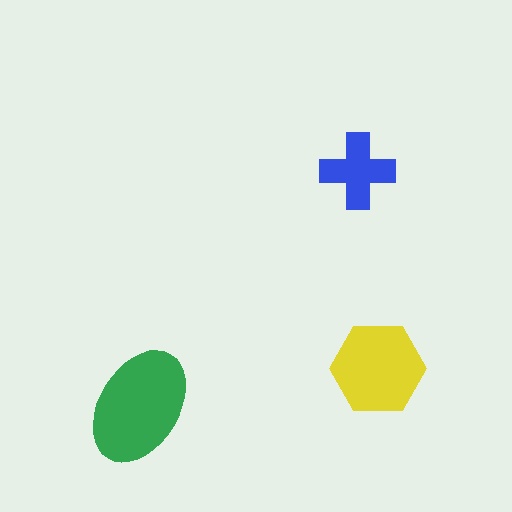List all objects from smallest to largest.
The blue cross, the yellow hexagon, the green ellipse.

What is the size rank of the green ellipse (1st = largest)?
1st.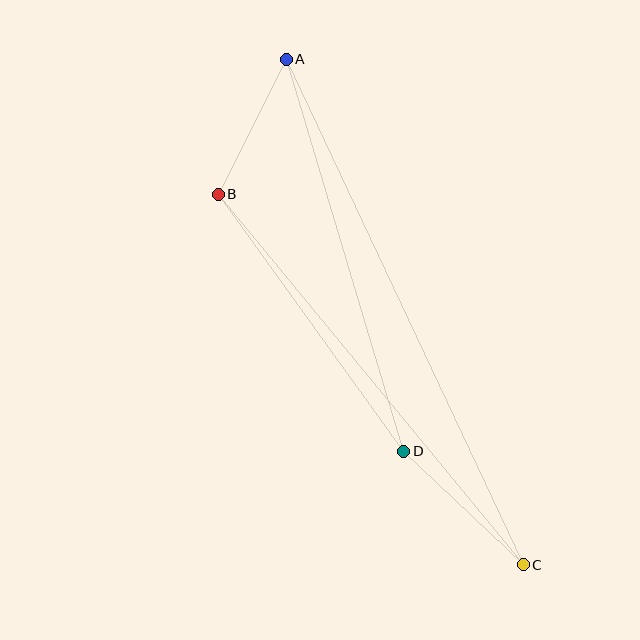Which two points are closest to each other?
Points A and B are closest to each other.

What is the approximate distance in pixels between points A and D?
The distance between A and D is approximately 409 pixels.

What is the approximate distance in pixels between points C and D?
The distance between C and D is approximately 165 pixels.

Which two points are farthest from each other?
Points A and C are farthest from each other.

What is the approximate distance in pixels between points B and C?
The distance between B and C is approximately 480 pixels.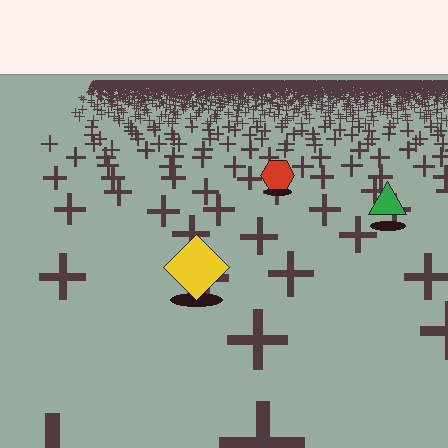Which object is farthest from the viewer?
The red hexagon is farthest from the viewer. It appears smaller and the ground texture around it is denser.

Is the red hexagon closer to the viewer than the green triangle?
No. The green triangle is closer — you can tell from the texture gradient: the ground texture is coarser near it.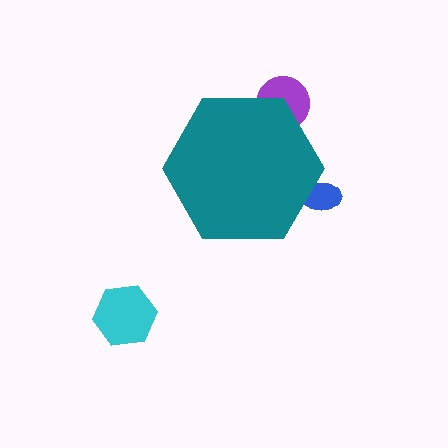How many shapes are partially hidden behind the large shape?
2 shapes are partially hidden.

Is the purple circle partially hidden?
Yes, the purple circle is partially hidden behind the teal hexagon.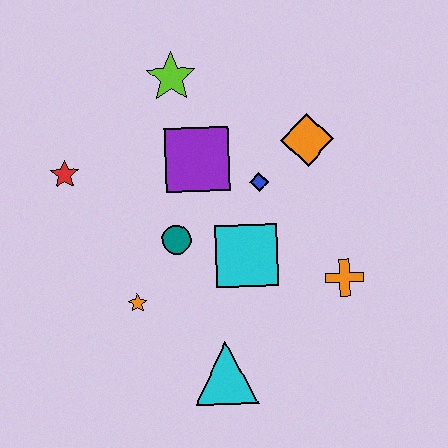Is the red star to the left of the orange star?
Yes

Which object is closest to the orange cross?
The cyan square is closest to the orange cross.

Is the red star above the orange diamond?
No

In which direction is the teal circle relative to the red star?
The teal circle is to the right of the red star.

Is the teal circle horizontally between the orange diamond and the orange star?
Yes